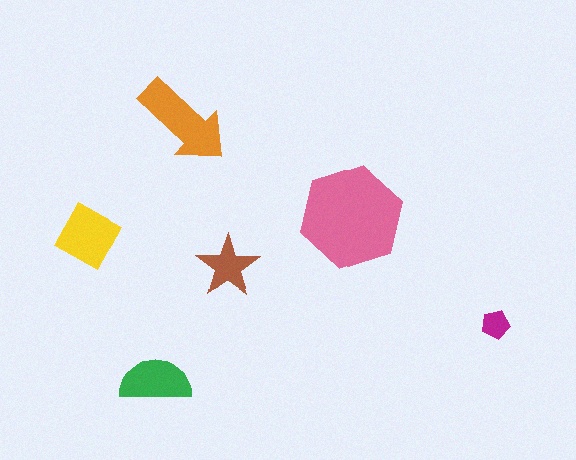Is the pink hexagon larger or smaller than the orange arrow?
Larger.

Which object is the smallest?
The magenta pentagon.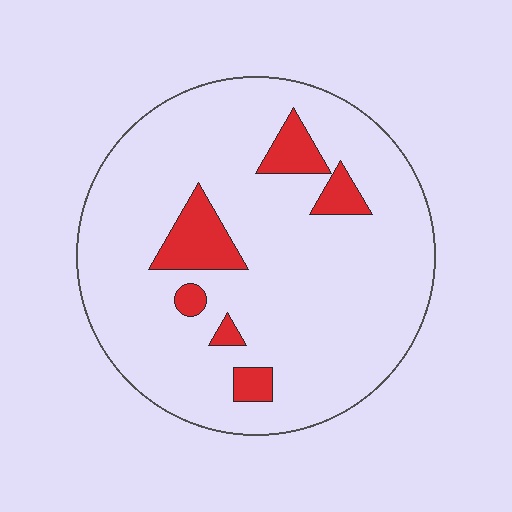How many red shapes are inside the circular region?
6.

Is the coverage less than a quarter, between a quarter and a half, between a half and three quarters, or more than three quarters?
Less than a quarter.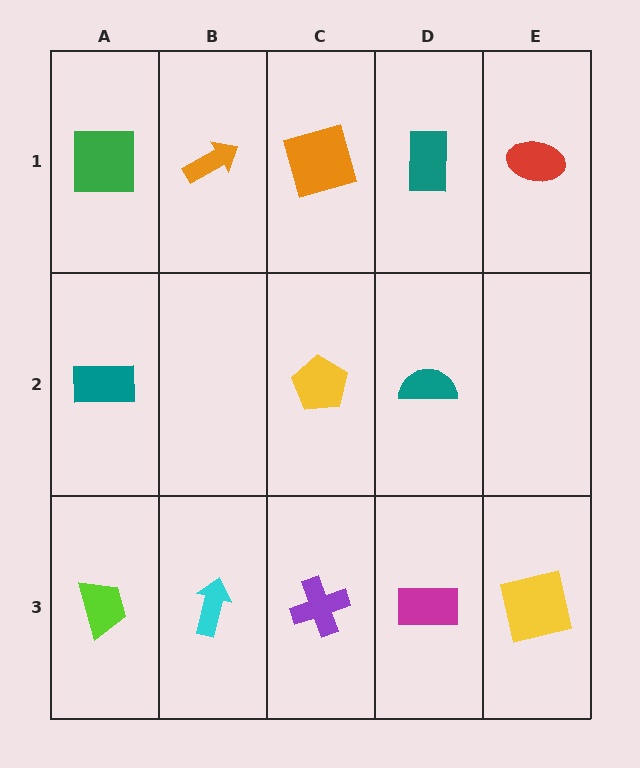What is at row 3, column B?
A cyan arrow.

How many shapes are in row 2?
3 shapes.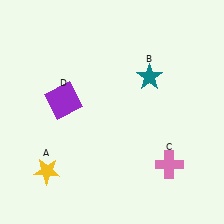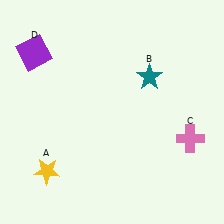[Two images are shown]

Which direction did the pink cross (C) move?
The pink cross (C) moved up.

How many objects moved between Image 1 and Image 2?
2 objects moved between the two images.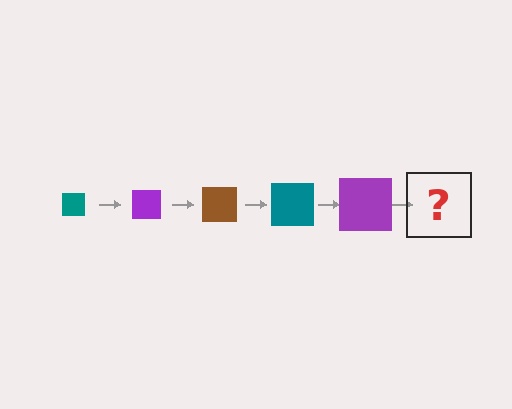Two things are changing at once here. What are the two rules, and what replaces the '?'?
The two rules are that the square grows larger each step and the color cycles through teal, purple, and brown. The '?' should be a brown square, larger than the previous one.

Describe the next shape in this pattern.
It should be a brown square, larger than the previous one.